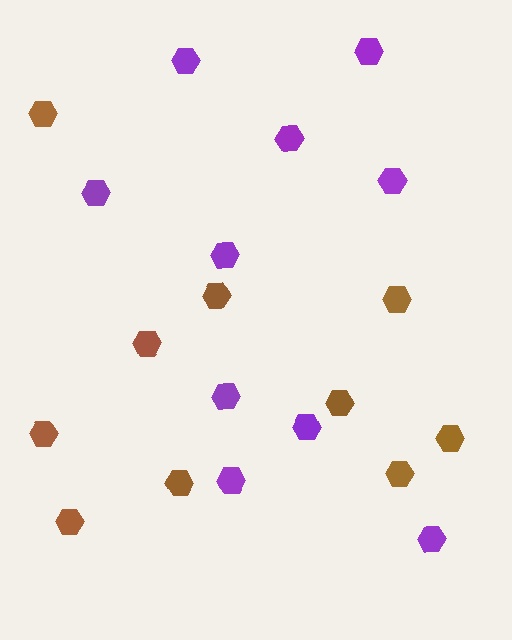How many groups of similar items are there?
There are 2 groups: one group of purple hexagons (10) and one group of brown hexagons (10).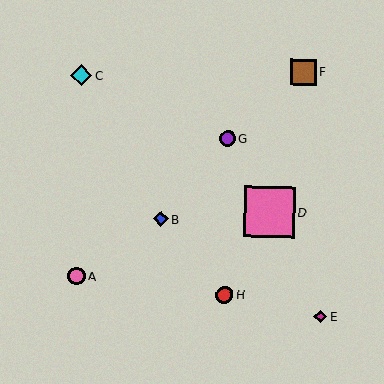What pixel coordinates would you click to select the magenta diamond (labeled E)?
Click at (320, 317) to select the magenta diamond E.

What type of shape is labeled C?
Shape C is a cyan diamond.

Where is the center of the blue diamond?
The center of the blue diamond is at (161, 219).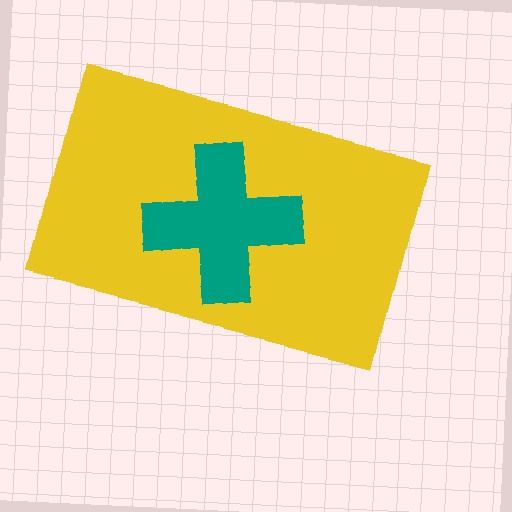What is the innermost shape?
The teal cross.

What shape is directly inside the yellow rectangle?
The teal cross.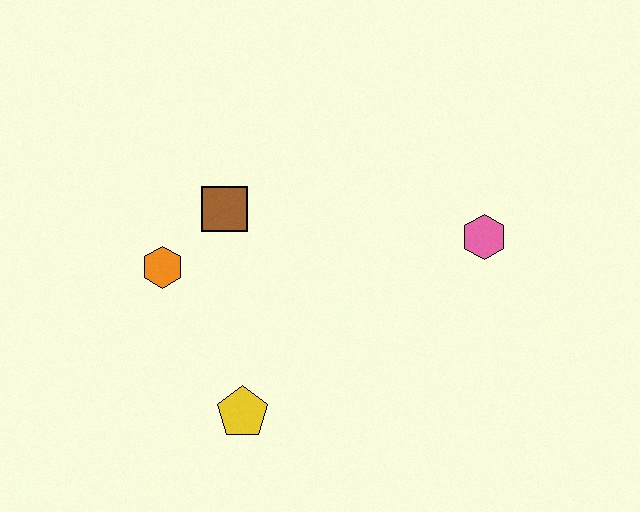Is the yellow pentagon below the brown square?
Yes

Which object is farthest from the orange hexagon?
The pink hexagon is farthest from the orange hexagon.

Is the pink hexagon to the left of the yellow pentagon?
No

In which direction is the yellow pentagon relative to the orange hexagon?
The yellow pentagon is below the orange hexagon.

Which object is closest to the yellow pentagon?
The orange hexagon is closest to the yellow pentagon.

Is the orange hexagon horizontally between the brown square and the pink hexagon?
No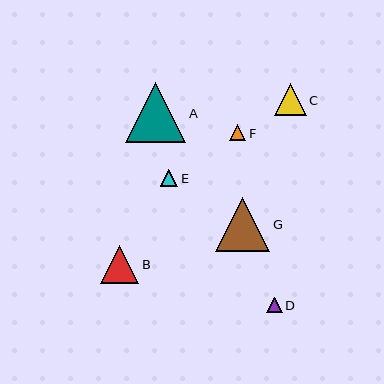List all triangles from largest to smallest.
From largest to smallest: A, G, B, C, E, F, D.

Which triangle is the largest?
Triangle A is the largest with a size of approximately 60 pixels.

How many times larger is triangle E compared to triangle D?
Triangle E is approximately 1.1 times the size of triangle D.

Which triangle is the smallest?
Triangle D is the smallest with a size of approximately 15 pixels.